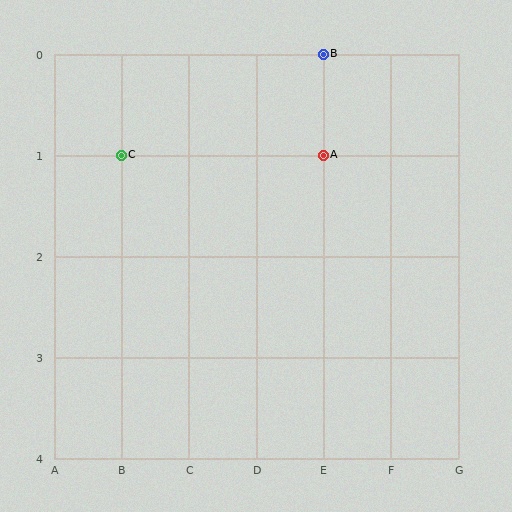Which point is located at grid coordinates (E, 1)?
Point A is at (E, 1).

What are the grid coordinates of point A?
Point A is at grid coordinates (E, 1).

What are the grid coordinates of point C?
Point C is at grid coordinates (B, 1).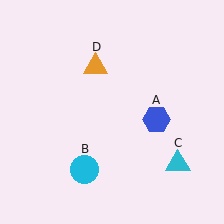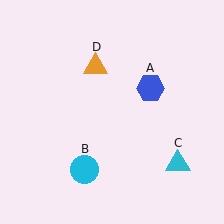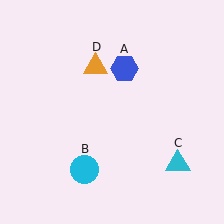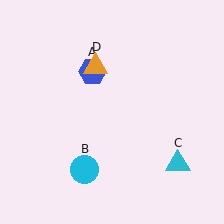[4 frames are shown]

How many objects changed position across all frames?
1 object changed position: blue hexagon (object A).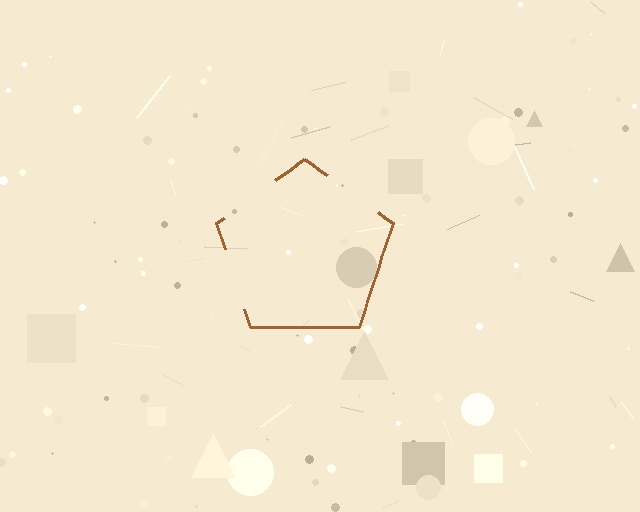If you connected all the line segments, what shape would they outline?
They would outline a pentagon.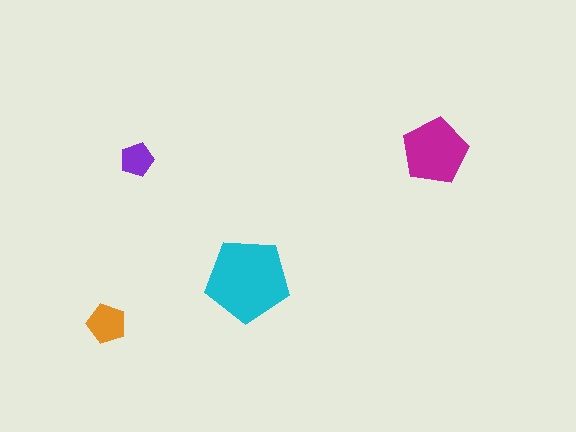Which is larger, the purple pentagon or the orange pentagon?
The orange one.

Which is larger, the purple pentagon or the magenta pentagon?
The magenta one.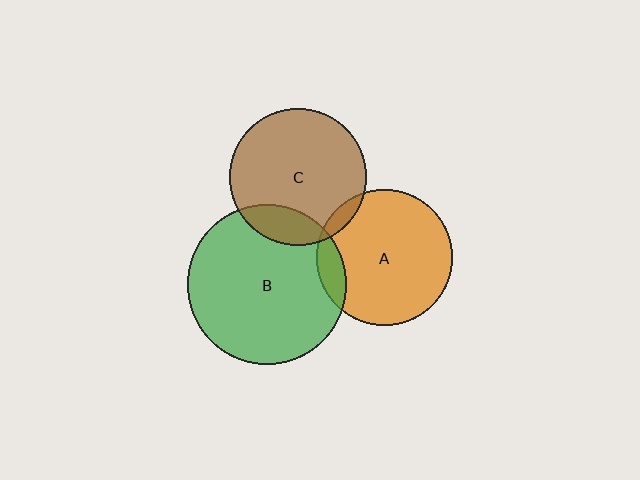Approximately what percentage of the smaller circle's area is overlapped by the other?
Approximately 5%.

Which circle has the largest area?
Circle B (green).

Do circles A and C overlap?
Yes.